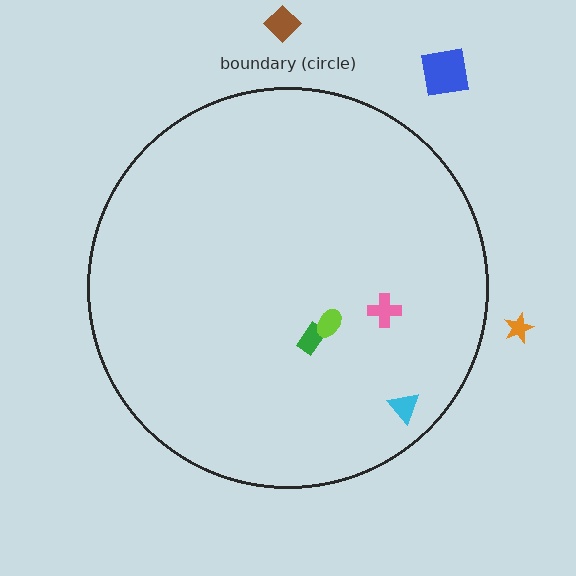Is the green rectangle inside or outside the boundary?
Inside.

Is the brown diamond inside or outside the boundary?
Outside.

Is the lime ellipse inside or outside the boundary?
Inside.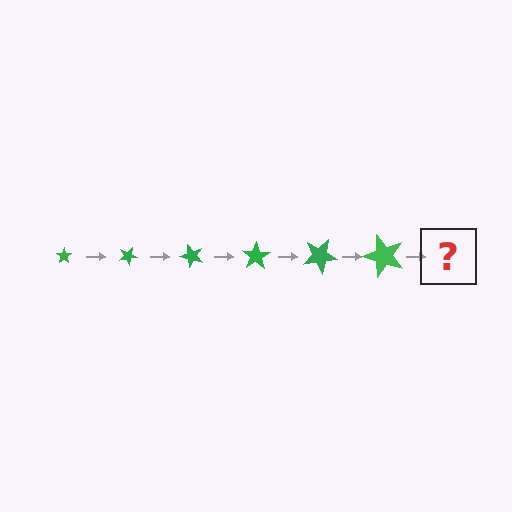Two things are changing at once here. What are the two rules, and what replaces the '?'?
The two rules are that the star grows larger each step and it rotates 25 degrees each step. The '?' should be a star, larger than the previous one and rotated 150 degrees from the start.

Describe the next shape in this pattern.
It should be a star, larger than the previous one and rotated 150 degrees from the start.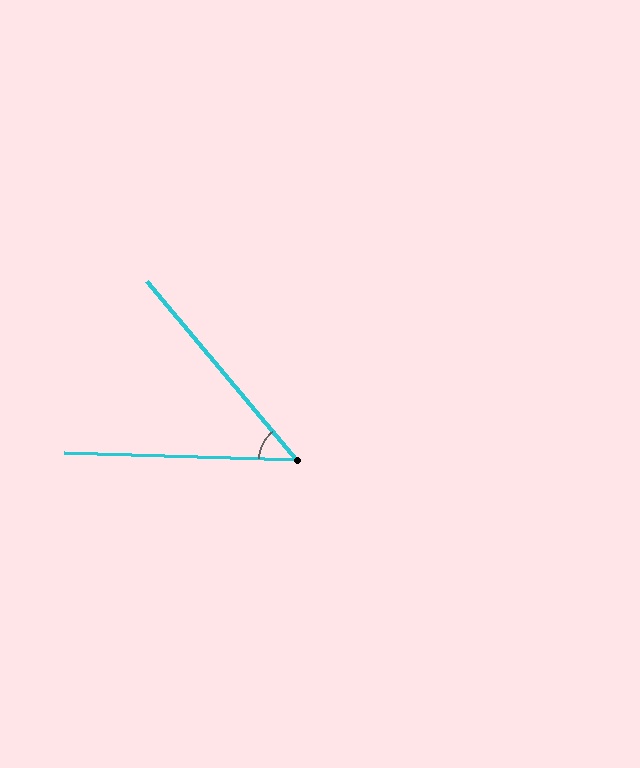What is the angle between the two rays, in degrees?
Approximately 48 degrees.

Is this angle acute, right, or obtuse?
It is acute.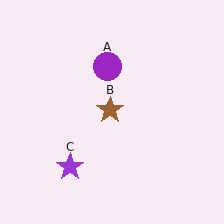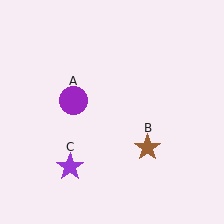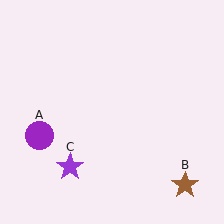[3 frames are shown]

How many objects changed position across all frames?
2 objects changed position: purple circle (object A), brown star (object B).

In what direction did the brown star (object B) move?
The brown star (object B) moved down and to the right.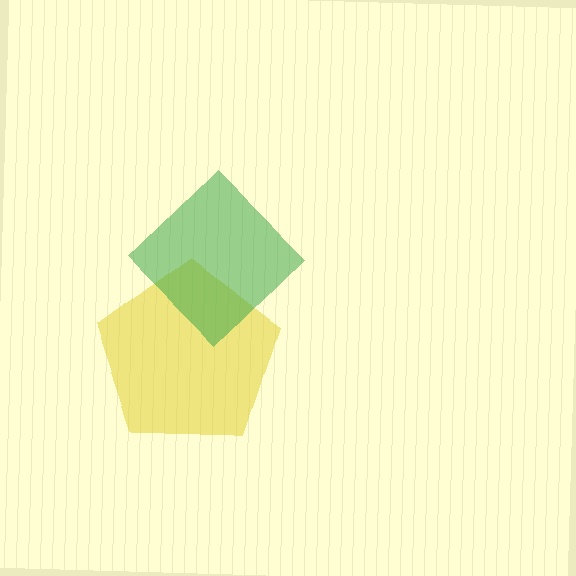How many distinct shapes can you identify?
There are 2 distinct shapes: a yellow pentagon, a green diamond.